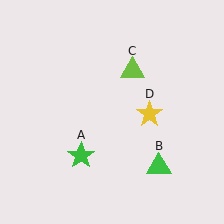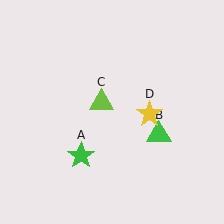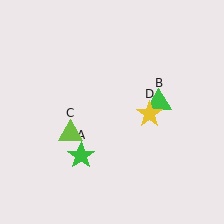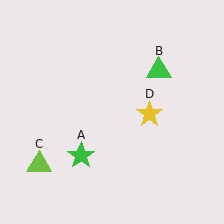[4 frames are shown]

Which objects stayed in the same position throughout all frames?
Green star (object A) and yellow star (object D) remained stationary.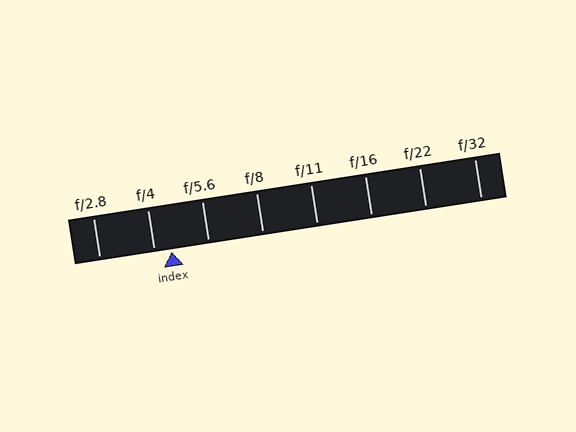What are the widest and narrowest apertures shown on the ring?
The widest aperture shown is f/2.8 and the narrowest is f/32.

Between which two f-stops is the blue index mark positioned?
The index mark is between f/4 and f/5.6.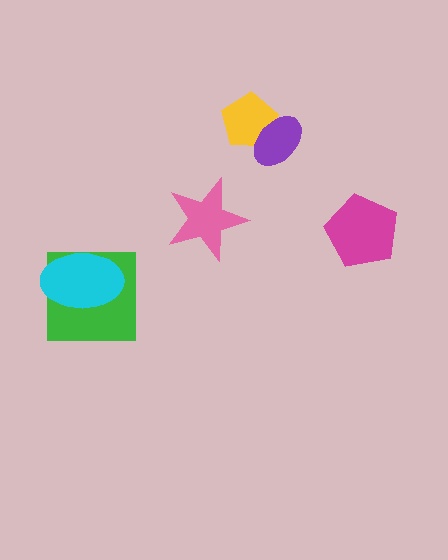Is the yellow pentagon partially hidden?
Yes, it is partially covered by another shape.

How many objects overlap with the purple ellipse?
1 object overlaps with the purple ellipse.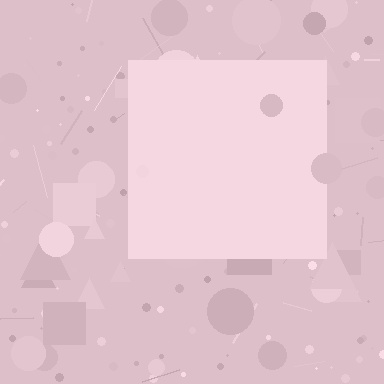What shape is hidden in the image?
A square is hidden in the image.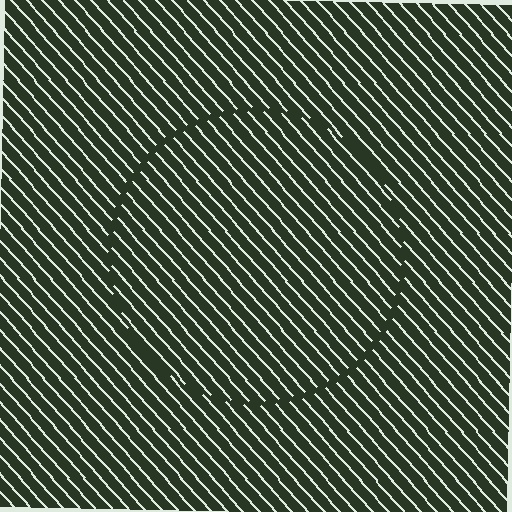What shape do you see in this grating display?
An illusory circle. The interior of the shape contains the same grating, shifted by half a period — the contour is defined by the phase discontinuity where line-ends from the inner and outer gratings abut.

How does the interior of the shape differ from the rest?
The interior of the shape contains the same grating, shifted by half a period — the contour is defined by the phase discontinuity where line-ends from the inner and outer gratings abut.